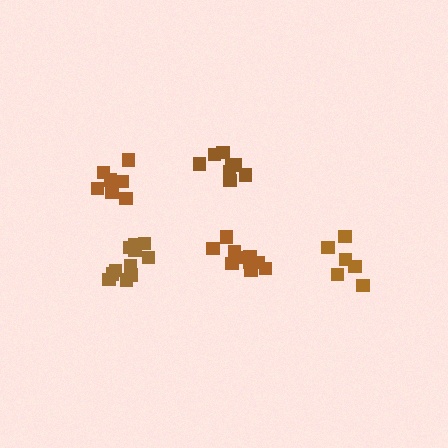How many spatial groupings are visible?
There are 5 spatial groupings.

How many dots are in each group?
Group 1: 7 dots, Group 2: 8 dots, Group 3: 6 dots, Group 4: 11 dots, Group 5: 10 dots (42 total).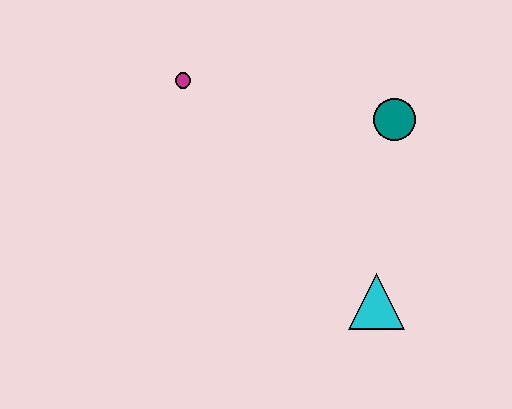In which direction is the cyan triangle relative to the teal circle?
The cyan triangle is below the teal circle.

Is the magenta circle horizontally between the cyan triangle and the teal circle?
No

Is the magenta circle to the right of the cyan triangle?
No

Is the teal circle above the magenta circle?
No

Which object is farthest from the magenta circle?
The cyan triangle is farthest from the magenta circle.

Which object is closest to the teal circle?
The cyan triangle is closest to the teal circle.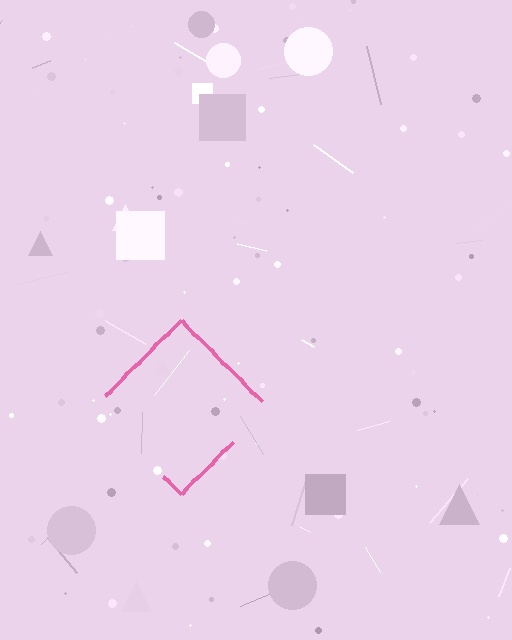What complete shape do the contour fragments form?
The contour fragments form a diamond.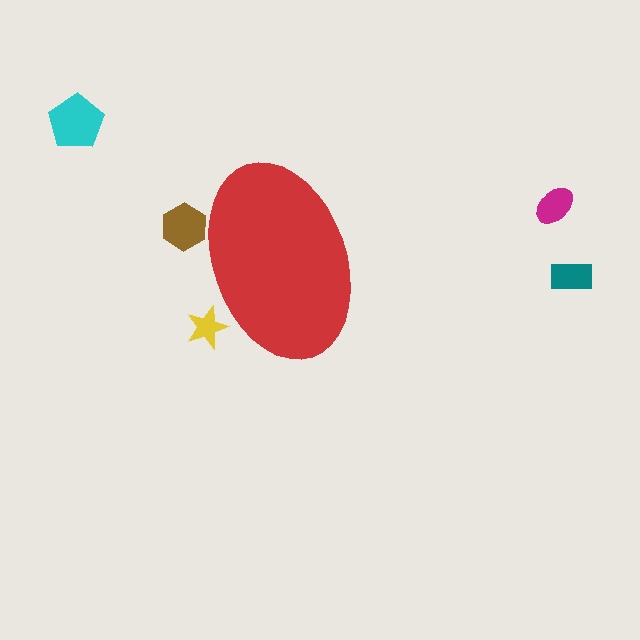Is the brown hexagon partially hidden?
Yes, the brown hexagon is partially hidden behind the red ellipse.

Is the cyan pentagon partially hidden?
No, the cyan pentagon is fully visible.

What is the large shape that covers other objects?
A red ellipse.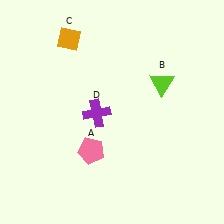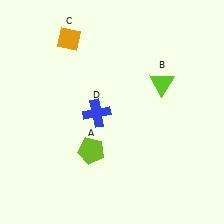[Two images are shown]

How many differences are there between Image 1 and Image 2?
There are 2 differences between the two images.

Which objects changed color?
A changed from pink to lime. D changed from purple to blue.